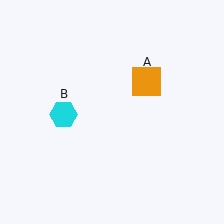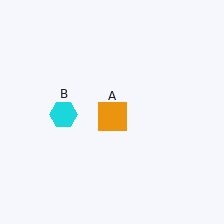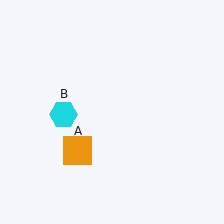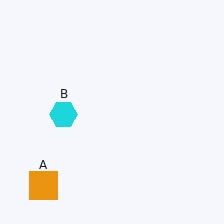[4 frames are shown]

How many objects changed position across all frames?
1 object changed position: orange square (object A).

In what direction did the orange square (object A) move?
The orange square (object A) moved down and to the left.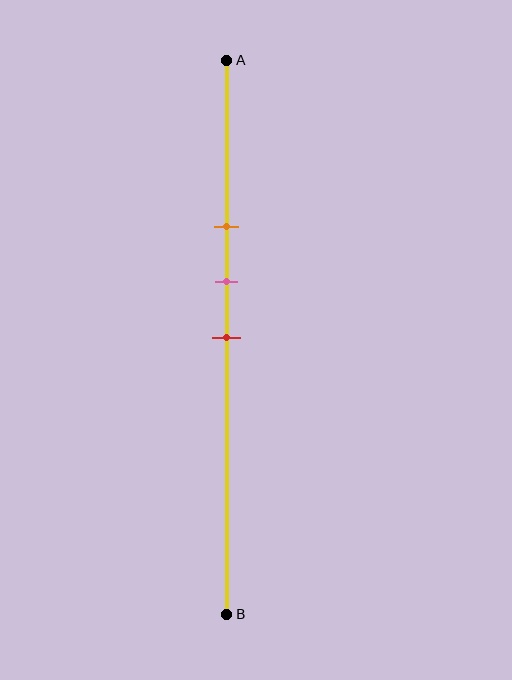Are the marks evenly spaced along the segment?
Yes, the marks are approximately evenly spaced.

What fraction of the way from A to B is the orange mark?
The orange mark is approximately 30% (0.3) of the way from A to B.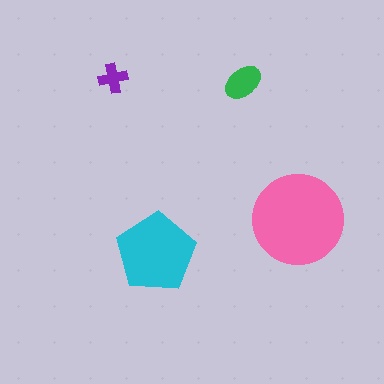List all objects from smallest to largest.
The purple cross, the green ellipse, the cyan pentagon, the pink circle.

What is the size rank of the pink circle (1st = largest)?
1st.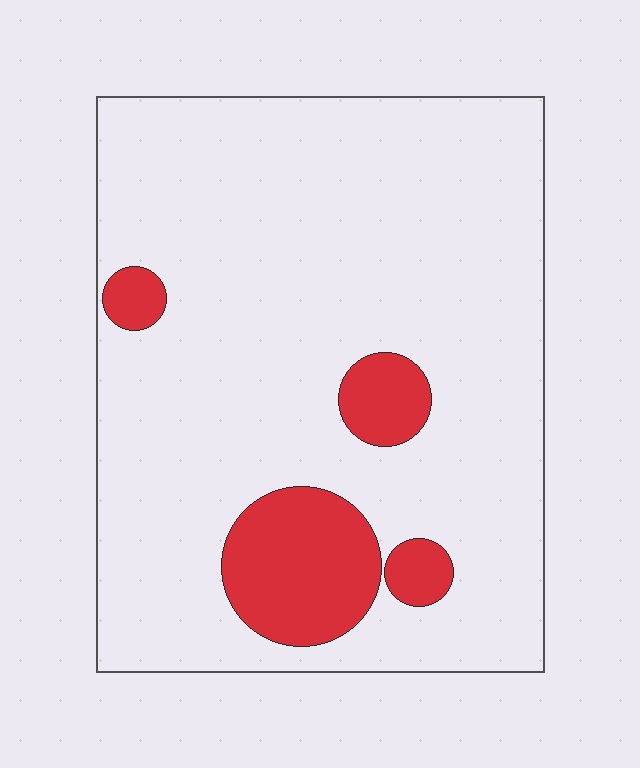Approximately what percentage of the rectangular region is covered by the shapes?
Approximately 15%.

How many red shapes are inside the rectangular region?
4.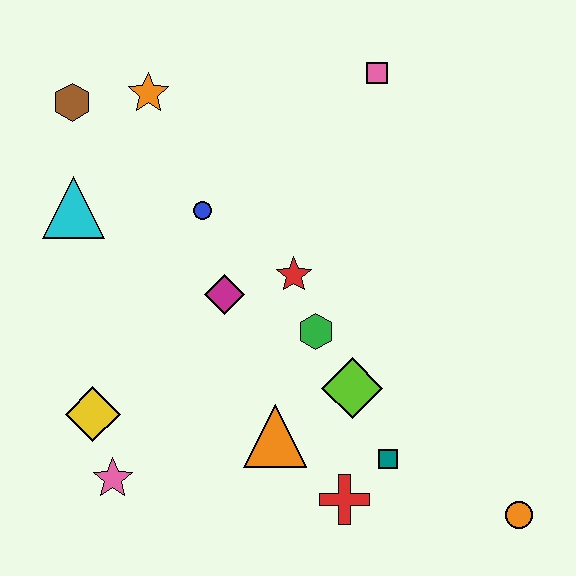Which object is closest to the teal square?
The red cross is closest to the teal square.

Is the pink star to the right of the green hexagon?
No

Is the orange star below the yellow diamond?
No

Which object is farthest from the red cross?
The brown hexagon is farthest from the red cross.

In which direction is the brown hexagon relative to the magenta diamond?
The brown hexagon is above the magenta diamond.